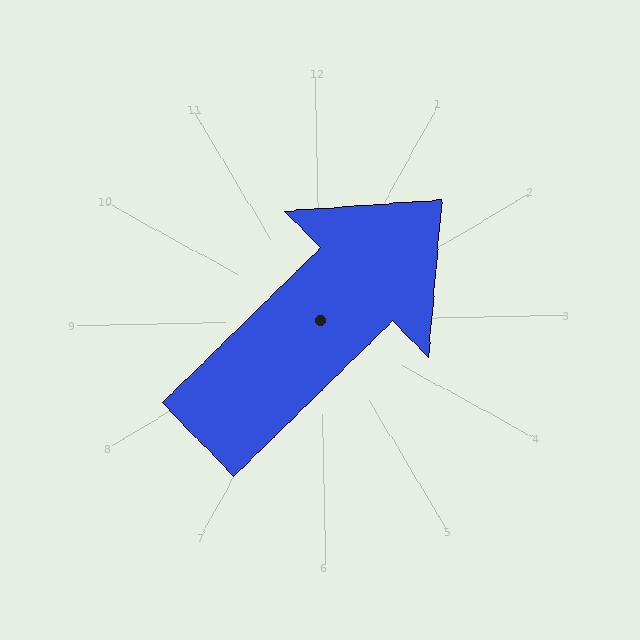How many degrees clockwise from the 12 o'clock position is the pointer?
Approximately 47 degrees.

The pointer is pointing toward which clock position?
Roughly 2 o'clock.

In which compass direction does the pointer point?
Northeast.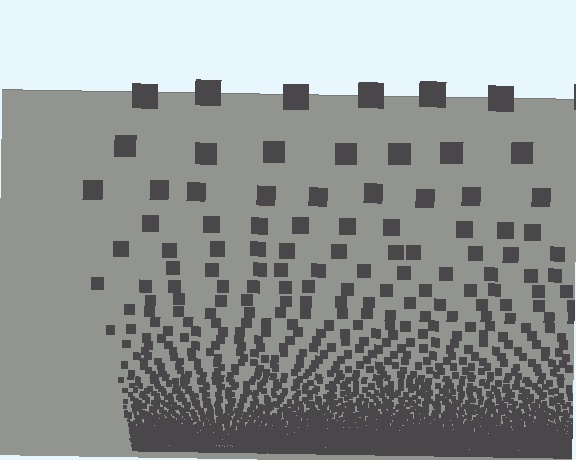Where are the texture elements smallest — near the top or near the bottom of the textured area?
Near the bottom.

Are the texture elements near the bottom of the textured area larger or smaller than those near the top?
Smaller. The gradient is inverted — elements near the bottom are smaller and denser.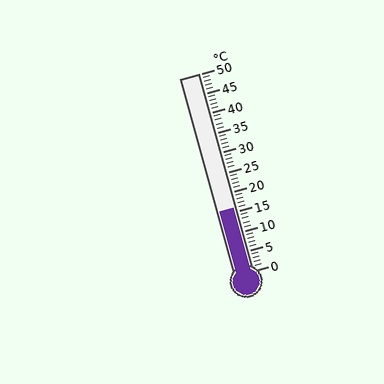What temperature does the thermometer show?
The thermometer shows approximately 16°C.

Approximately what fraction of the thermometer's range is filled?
The thermometer is filled to approximately 30% of its range.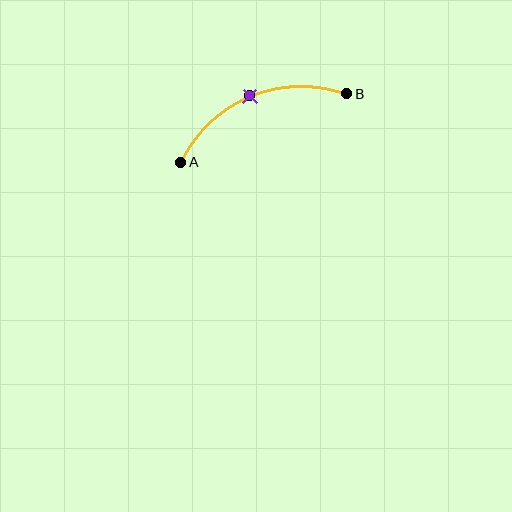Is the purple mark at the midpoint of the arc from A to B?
Yes. The purple mark lies on the arc at equal arc-length from both A and B — it is the arc midpoint.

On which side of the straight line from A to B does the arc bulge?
The arc bulges above the straight line connecting A and B.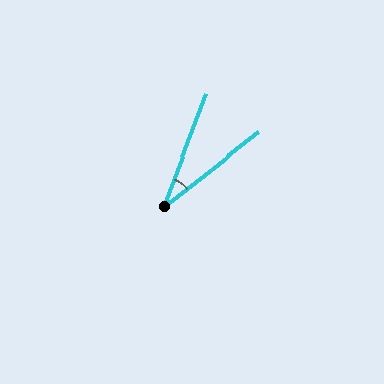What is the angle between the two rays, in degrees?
Approximately 31 degrees.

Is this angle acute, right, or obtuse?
It is acute.